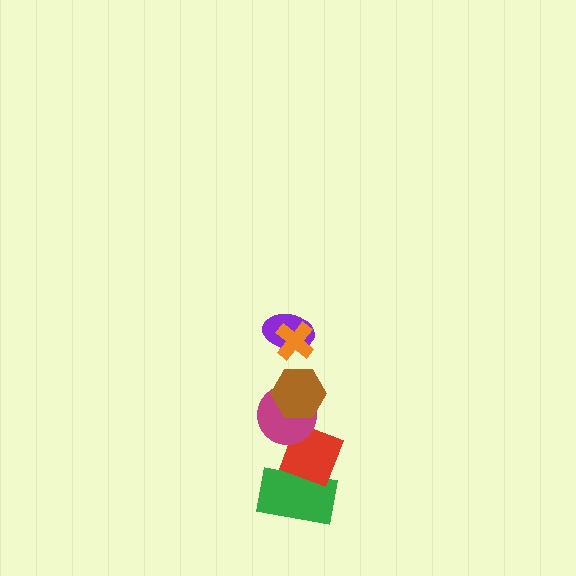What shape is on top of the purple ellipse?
The orange cross is on top of the purple ellipse.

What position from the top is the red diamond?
The red diamond is 5th from the top.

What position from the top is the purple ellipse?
The purple ellipse is 2nd from the top.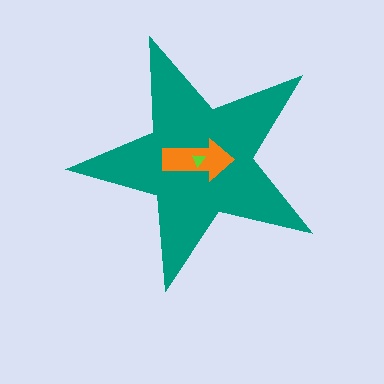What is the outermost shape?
The teal star.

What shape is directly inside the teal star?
The orange arrow.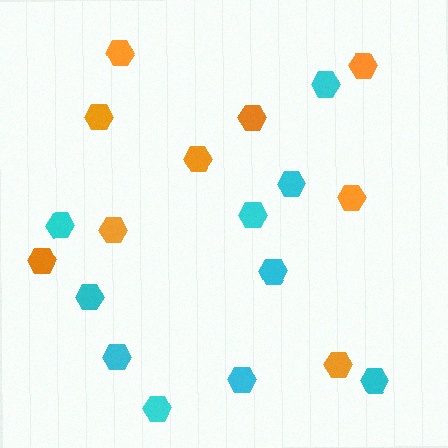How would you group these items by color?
There are 2 groups: one group of cyan hexagons (10) and one group of orange hexagons (9).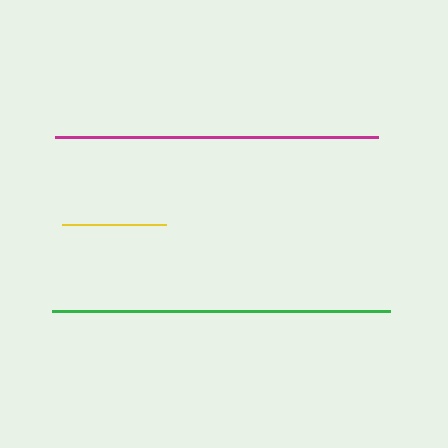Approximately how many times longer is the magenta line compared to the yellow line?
The magenta line is approximately 3.1 times the length of the yellow line.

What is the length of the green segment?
The green segment is approximately 338 pixels long.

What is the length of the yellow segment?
The yellow segment is approximately 104 pixels long.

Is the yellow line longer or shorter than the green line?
The green line is longer than the yellow line.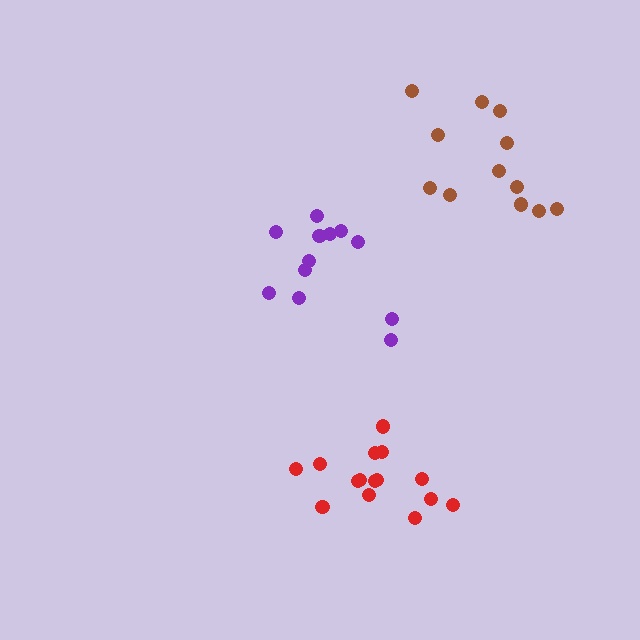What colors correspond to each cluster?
The clusters are colored: red, purple, brown.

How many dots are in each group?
Group 1: 15 dots, Group 2: 12 dots, Group 3: 12 dots (39 total).